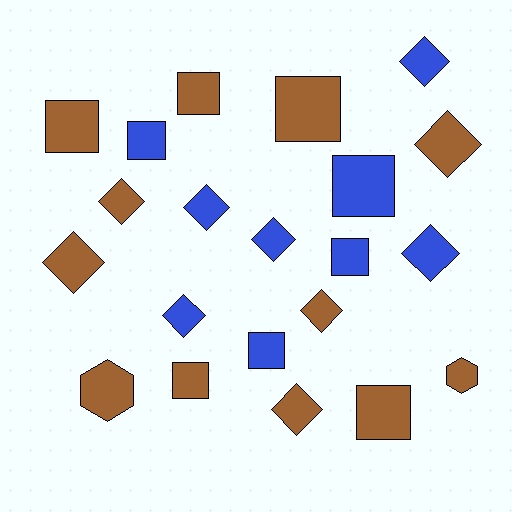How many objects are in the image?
There are 21 objects.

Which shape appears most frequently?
Diamond, with 10 objects.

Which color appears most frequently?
Brown, with 12 objects.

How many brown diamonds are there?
There are 5 brown diamonds.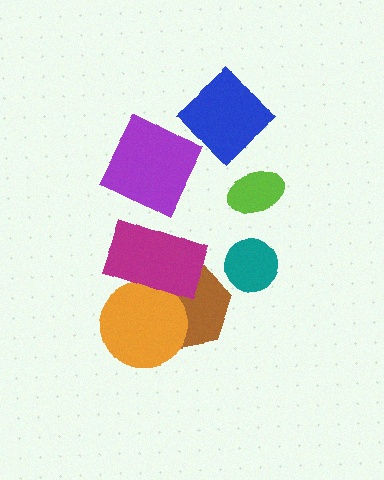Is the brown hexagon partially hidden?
Yes, it is partially covered by another shape.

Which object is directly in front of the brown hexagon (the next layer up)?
The orange circle is directly in front of the brown hexagon.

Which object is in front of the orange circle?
The magenta rectangle is in front of the orange circle.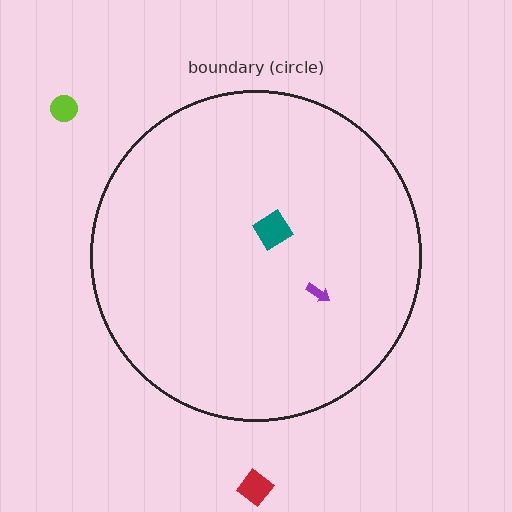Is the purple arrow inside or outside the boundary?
Inside.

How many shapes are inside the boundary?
2 inside, 2 outside.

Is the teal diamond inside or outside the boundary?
Inside.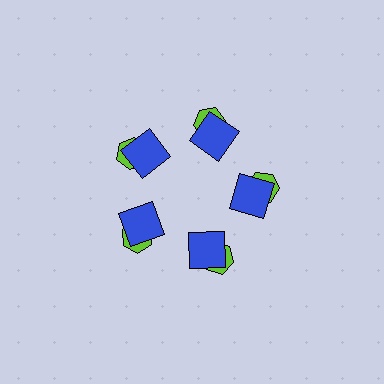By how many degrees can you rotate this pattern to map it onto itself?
The pattern maps onto itself every 72 degrees of rotation.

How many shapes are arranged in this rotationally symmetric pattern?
There are 10 shapes, arranged in 5 groups of 2.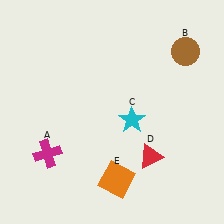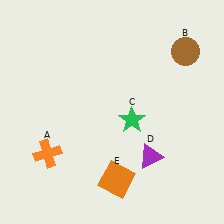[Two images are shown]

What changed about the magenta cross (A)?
In Image 1, A is magenta. In Image 2, it changed to orange.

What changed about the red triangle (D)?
In Image 1, D is red. In Image 2, it changed to purple.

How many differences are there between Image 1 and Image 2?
There are 3 differences between the two images.